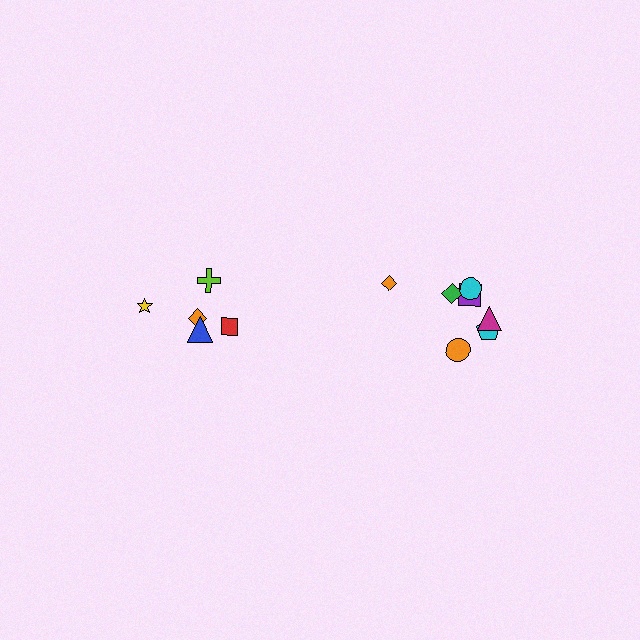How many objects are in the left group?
There are 5 objects.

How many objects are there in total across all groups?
There are 12 objects.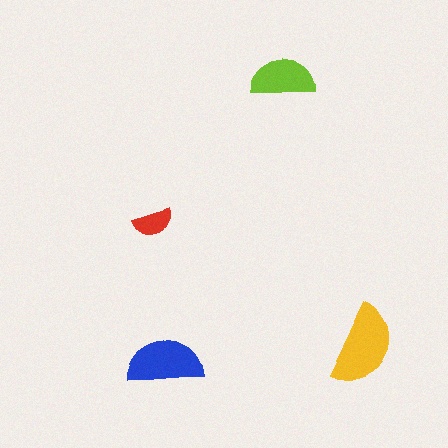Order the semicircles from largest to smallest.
the yellow one, the blue one, the lime one, the red one.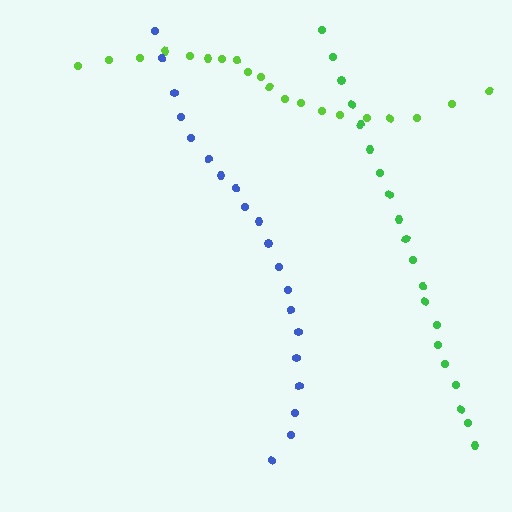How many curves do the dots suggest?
There are 3 distinct paths.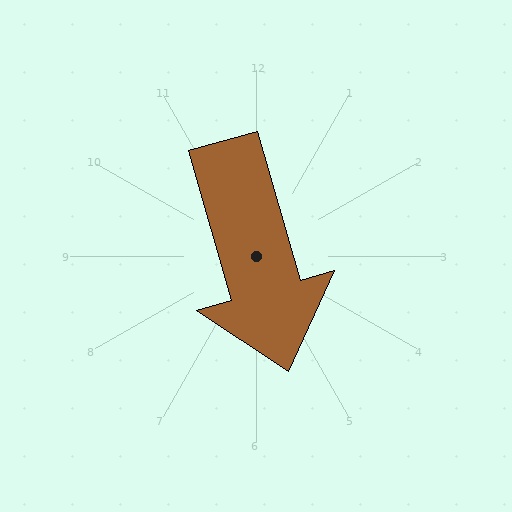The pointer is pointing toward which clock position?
Roughly 5 o'clock.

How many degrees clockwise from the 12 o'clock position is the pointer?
Approximately 164 degrees.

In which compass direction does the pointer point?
South.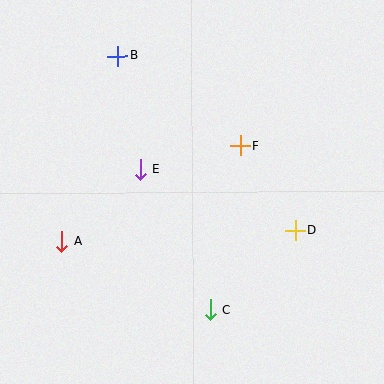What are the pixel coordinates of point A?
Point A is at (62, 241).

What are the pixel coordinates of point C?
Point C is at (210, 310).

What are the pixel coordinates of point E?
Point E is at (140, 170).